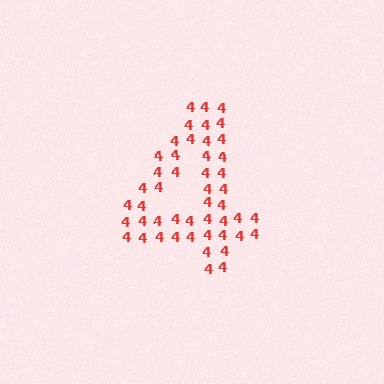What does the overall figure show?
The overall figure shows the digit 4.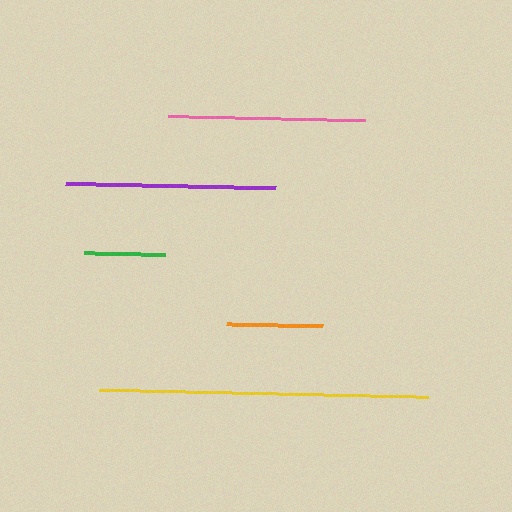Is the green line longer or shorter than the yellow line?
The yellow line is longer than the green line.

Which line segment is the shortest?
The green line is the shortest at approximately 80 pixels.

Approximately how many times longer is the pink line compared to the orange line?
The pink line is approximately 2.1 times the length of the orange line.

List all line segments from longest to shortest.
From longest to shortest: yellow, purple, pink, orange, green.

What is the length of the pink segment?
The pink segment is approximately 197 pixels long.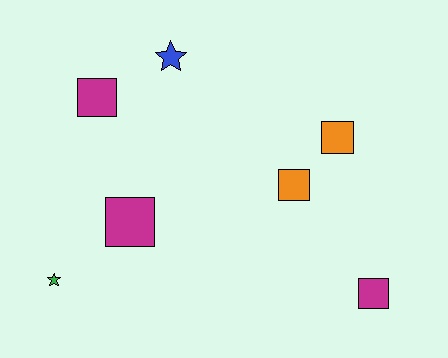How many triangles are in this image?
There are no triangles.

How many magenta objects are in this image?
There are 3 magenta objects.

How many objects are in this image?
There are 7 objects.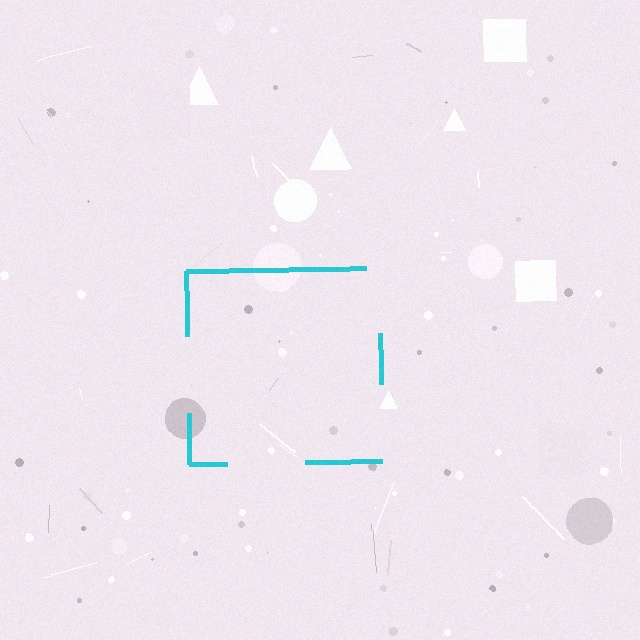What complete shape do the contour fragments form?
The contour fragments form a square.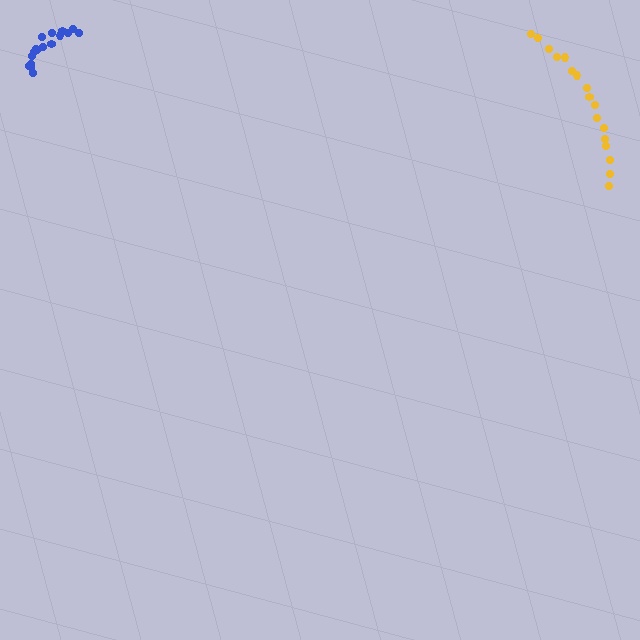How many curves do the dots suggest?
There are 2 distinct paths.